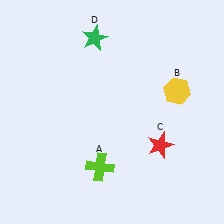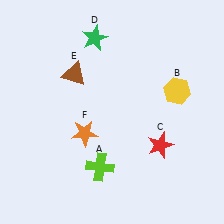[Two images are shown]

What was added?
A brown triangle (E), an orange star (F) were added in Image 2.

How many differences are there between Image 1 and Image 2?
There are 2 differences between the two images.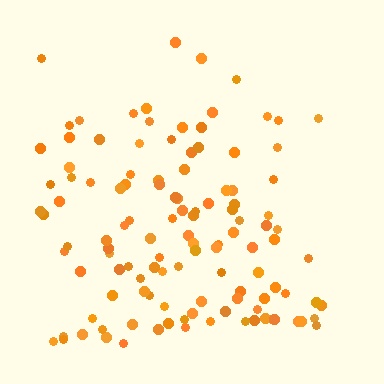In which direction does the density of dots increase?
From top to bottom, with the bottom side densest.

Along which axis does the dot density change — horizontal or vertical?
Vertical.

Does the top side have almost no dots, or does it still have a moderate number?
Still a moderate number, just noticeably fewer than the bottom.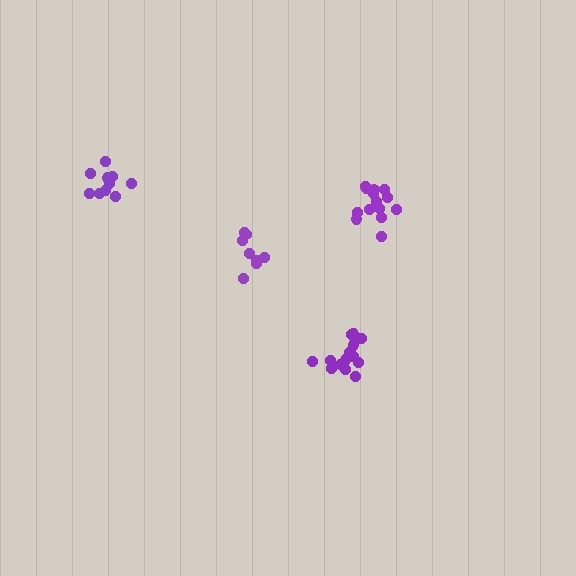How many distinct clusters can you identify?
There are 4 distinct clusters.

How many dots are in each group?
Group 1: 14 dots, Group 2: 8 dots, Group 3: 10 dots, Group 4: 14 dots (46 total).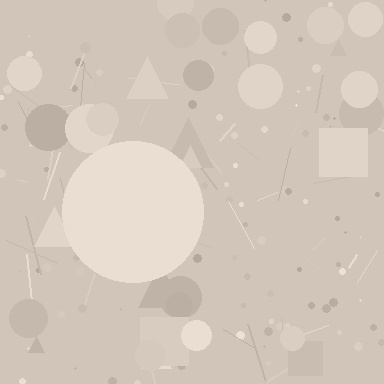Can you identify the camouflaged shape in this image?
The camouflaged shape is a circle.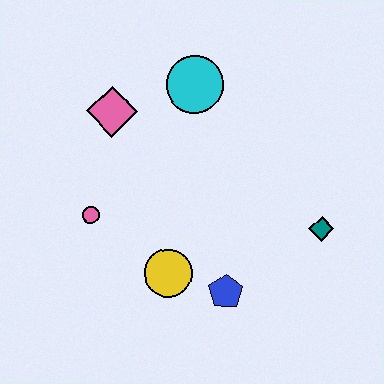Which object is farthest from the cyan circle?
The blue pentagon is farthest from the cyan circle.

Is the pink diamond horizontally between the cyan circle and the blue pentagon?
No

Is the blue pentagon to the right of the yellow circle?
Yes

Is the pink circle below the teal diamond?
No